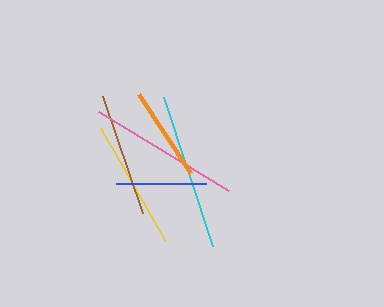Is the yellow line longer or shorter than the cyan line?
The cyan line is longer than the yellow line.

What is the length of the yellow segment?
The yellow segment is approximately 130 pixels long.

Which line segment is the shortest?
The blue line is the shortest at approximately 90 pixels.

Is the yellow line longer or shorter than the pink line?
The pink line is longer than the yellow line.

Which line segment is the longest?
The cyan line is the longest at approximately 157 pixels.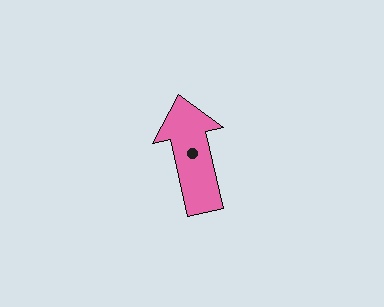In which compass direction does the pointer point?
North.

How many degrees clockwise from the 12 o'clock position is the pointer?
Approximately 347 degrees.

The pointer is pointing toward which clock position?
Roughly 12 o'clock.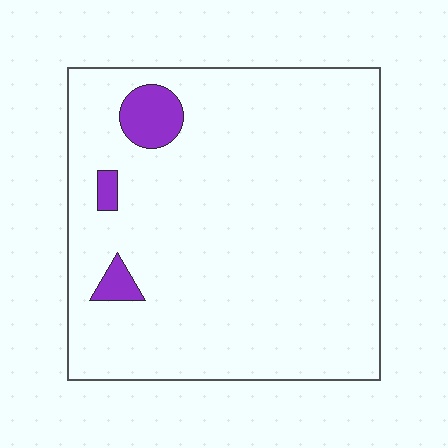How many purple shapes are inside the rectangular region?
3.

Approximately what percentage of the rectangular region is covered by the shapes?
Approximately 5%.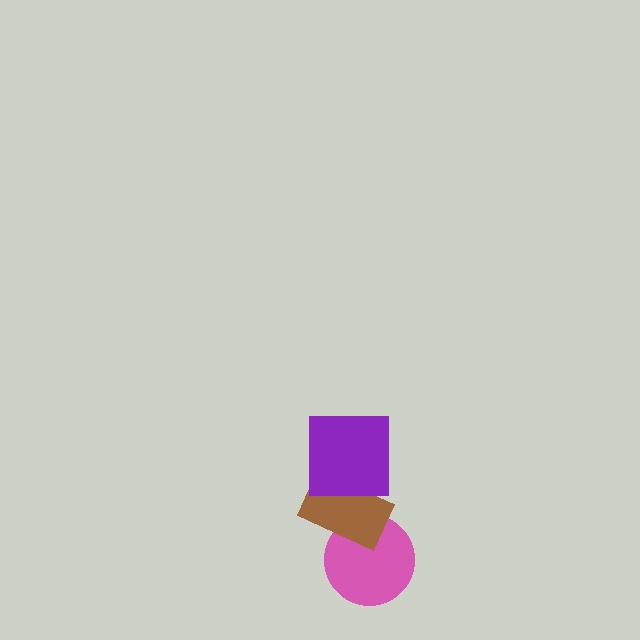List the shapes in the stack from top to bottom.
From top to bottom: the purple square, the brown rectangle, the pink circle.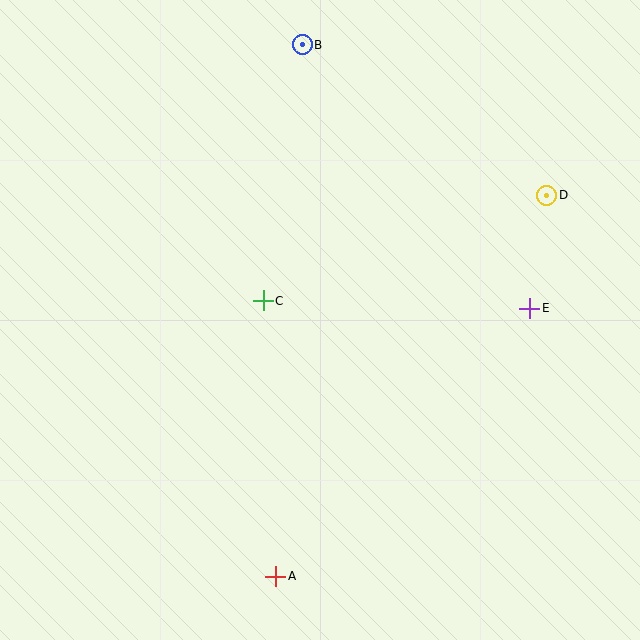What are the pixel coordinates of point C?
Point C is at (263, 301).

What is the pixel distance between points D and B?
The distance between D and B is 287 pixels.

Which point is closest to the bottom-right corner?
Point E is closest to the bottom-right corner.